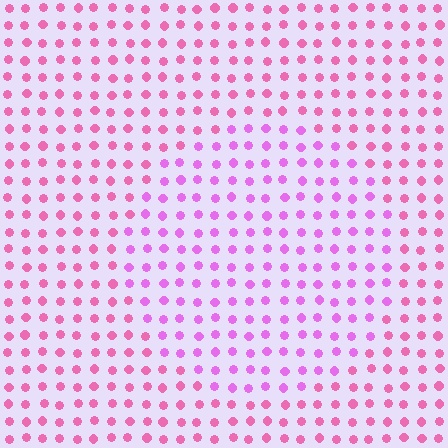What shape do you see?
I see a circle.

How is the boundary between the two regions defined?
The boundary is defined purely by a slight shift in hue (about 30 degrees). Spacing, size, and orientation are identical on both sides.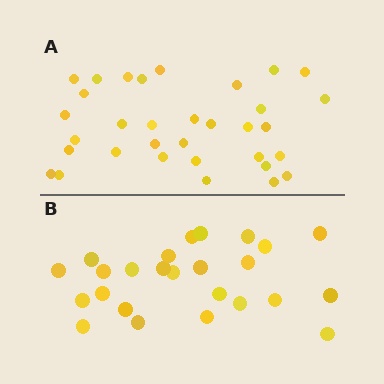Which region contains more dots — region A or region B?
Region A (the top region) has more dots.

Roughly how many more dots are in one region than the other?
Region A has roughly 8 or so more dots than region B.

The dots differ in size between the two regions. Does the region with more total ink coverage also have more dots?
No. Region B has more total ink coverage because its dots are larger, but region A actually contains more individual dots. Total area can be misleading — the number of items is what matters here.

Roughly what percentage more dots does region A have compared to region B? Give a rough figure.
About 30% more.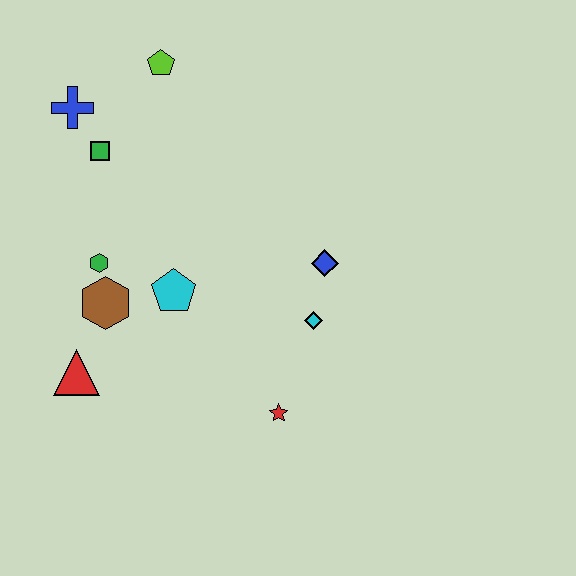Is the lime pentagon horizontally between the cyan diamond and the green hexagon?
Yes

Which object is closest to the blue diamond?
The cyan diamond is closest to the blue diamond.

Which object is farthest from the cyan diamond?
The blue cross is farthest from the cyan diamond.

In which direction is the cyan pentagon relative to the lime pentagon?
The cyan pentagon is below the lime pentagon.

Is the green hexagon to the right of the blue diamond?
No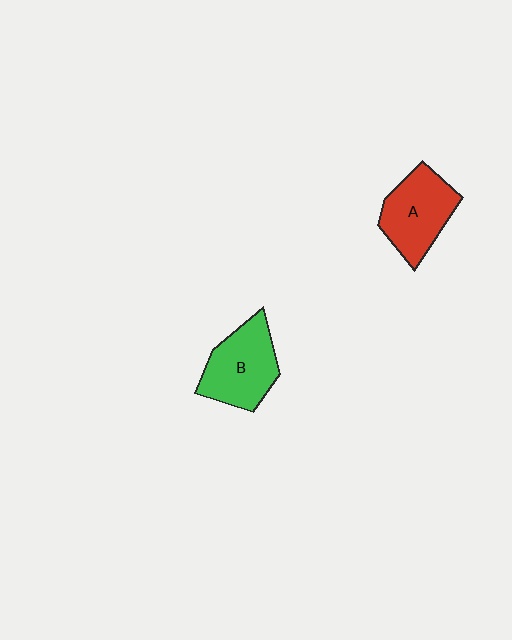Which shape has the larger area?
Shape B (green).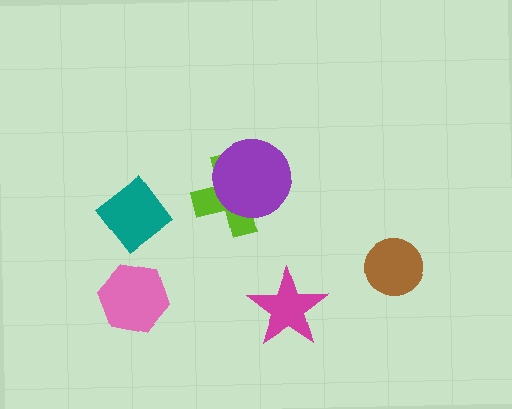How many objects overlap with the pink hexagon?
0 objects overlap with the pink hexagon.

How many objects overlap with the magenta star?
0 objects overlap with the magenta star.